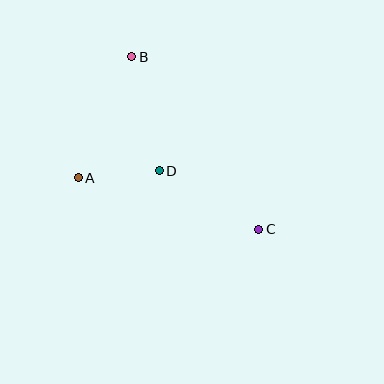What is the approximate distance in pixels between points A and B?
The distance between A and B is approximately 132 pixels.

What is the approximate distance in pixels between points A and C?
The distance between A and C is approximately 188 pixels.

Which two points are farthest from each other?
Points B and C are farthest from each other.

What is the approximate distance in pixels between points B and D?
The distance between B and D is approximately 117 pixels.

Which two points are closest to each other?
Points A and D are closest to each other.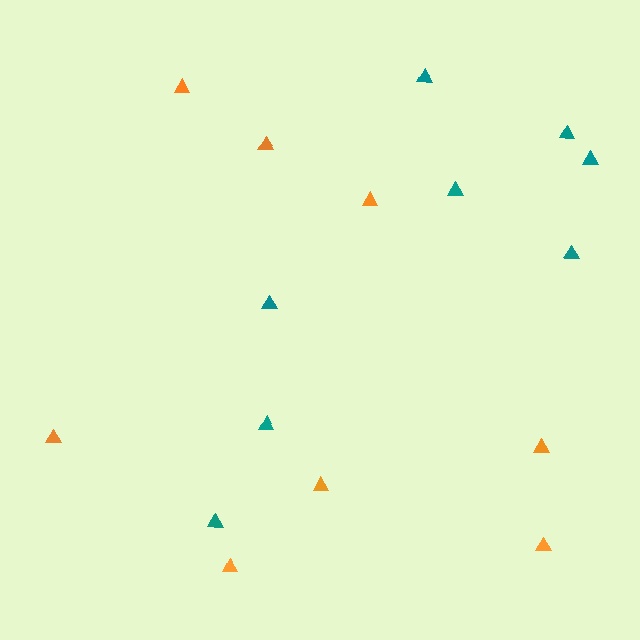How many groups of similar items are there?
There are 2 groups: one group of orange triangles (8) and one group of teal triangles (8).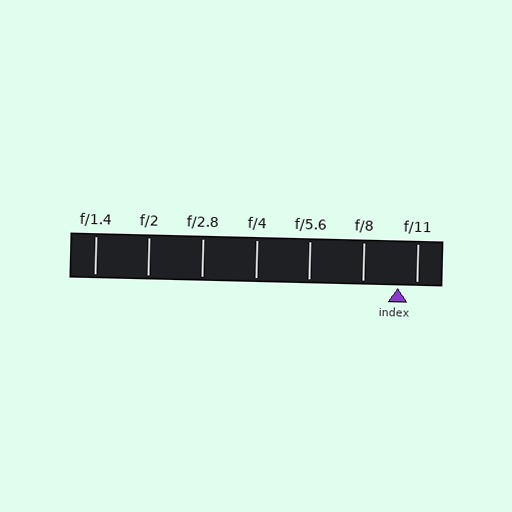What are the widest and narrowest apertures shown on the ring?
The widest aperture shown is f/1.4 and the narrowest is f/11.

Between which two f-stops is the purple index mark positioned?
The index mark is between f/8 and f/11.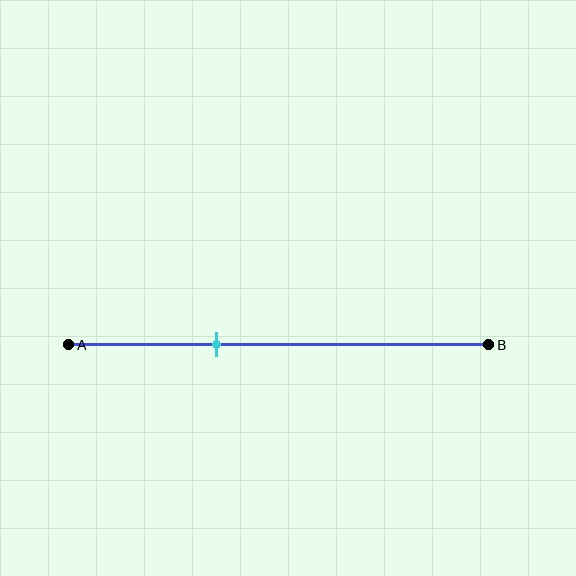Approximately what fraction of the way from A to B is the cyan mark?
The cyan mark is approximately 35% of the way from A to B.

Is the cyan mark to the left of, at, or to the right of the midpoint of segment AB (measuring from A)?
The cyan mark is to the left of the midpoint of segment AB.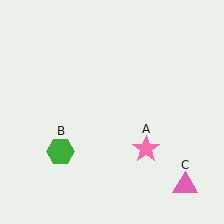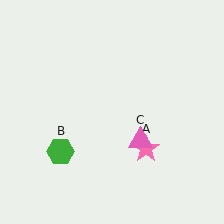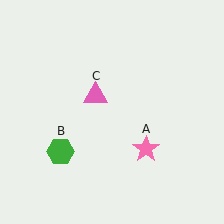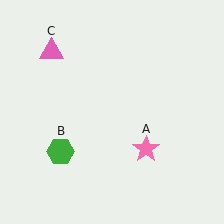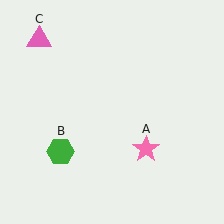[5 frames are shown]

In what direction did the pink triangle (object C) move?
The pink triangle (object C) moved up and to the left.